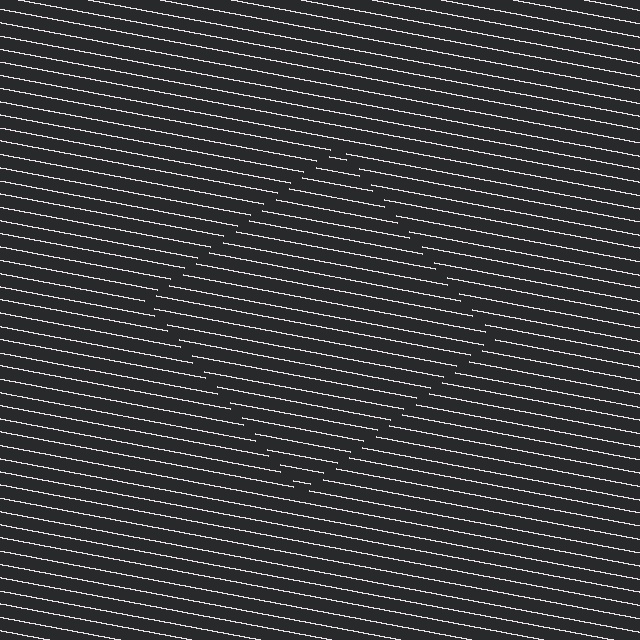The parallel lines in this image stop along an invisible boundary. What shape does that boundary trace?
An illusory square. The interior of the shape contains the same grating, shifted by half a period — the contour is defined by the phase discontinuity where line-ends from the inner and outer gratings abut.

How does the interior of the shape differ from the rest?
The interior of the shape contains the same grating, shifted by half a period — the contour is defined by the phase discontinuity where line-ends from the inner and outer gratings abut.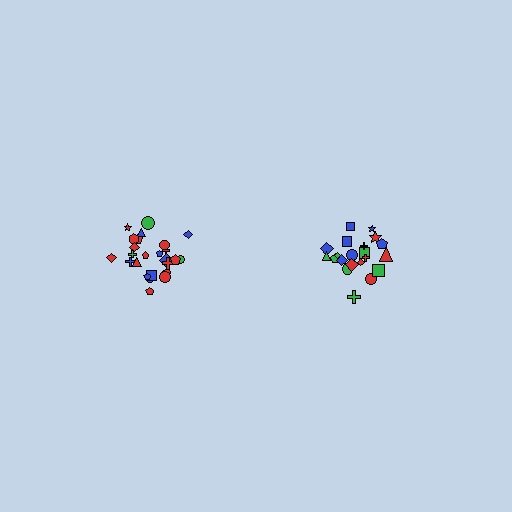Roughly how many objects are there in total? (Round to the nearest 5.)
Roughly 45 objects in total.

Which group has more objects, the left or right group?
The left group.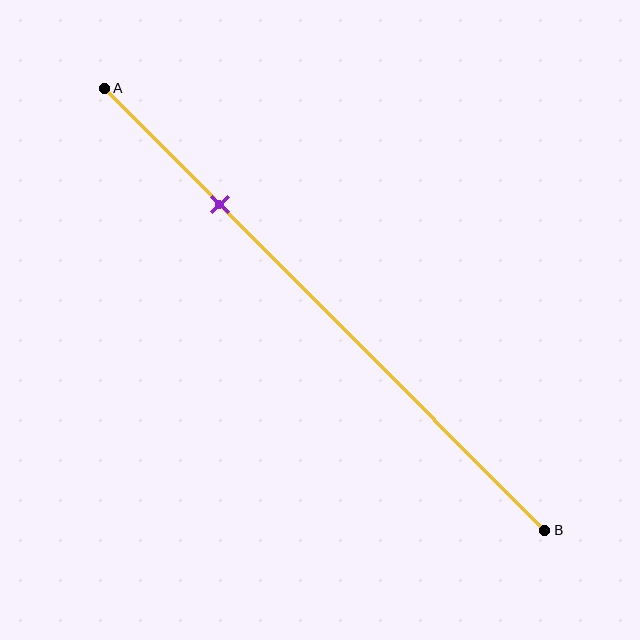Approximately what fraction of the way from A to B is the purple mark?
The purple mark is approximately 25% of the way from A to B.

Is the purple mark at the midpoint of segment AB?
No, the mark is at about 25% from A, not at the 50% midpoint.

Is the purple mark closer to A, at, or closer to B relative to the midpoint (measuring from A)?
The purple mark is closer to point A than the midpoint of segment AB.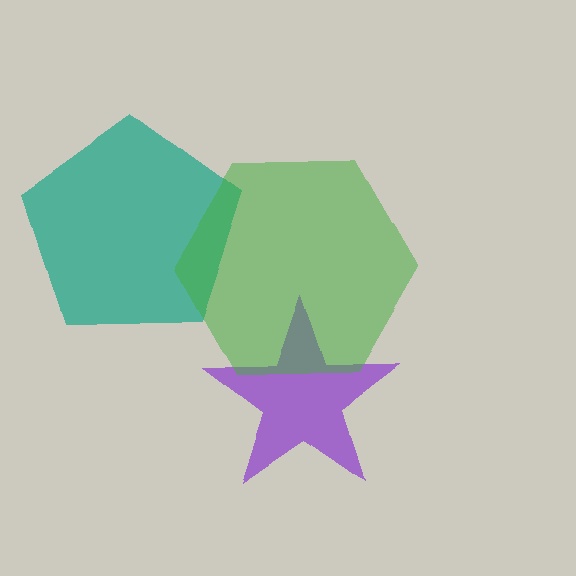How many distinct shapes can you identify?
There are 3 distinct shapes: a teal pentagon, a purple star, a green hexagon.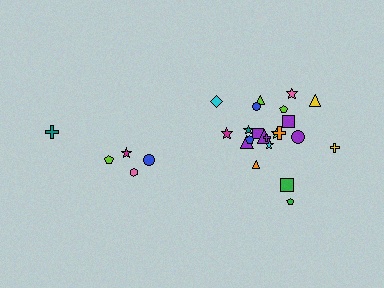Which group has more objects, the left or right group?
The right group.